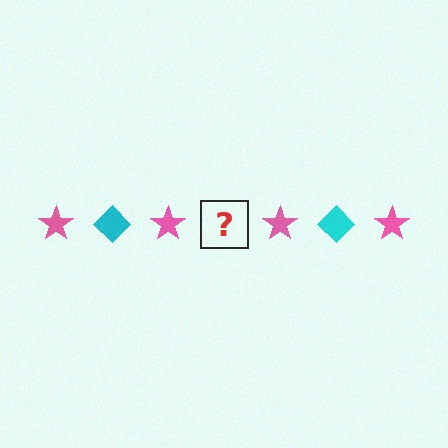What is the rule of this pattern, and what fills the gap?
The rule is that the pattern alternates between pink star and cyan diamond. The gap should be filled with a cyan diamond.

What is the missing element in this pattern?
The missing element is a cyan diamond.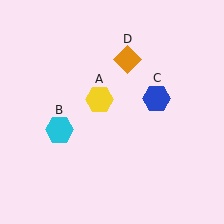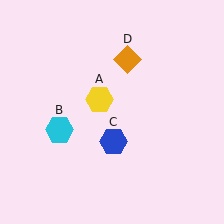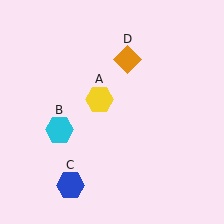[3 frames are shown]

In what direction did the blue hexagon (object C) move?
The blue hexagon (object C) moved down and to the left.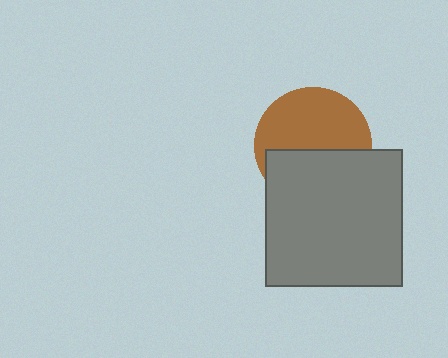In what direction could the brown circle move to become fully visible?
The brown circle could move up. That would shift it out from behind the gray square entirely.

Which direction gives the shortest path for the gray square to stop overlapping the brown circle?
Moving down gives the shortest separation.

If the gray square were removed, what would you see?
You would see the complete brown circle.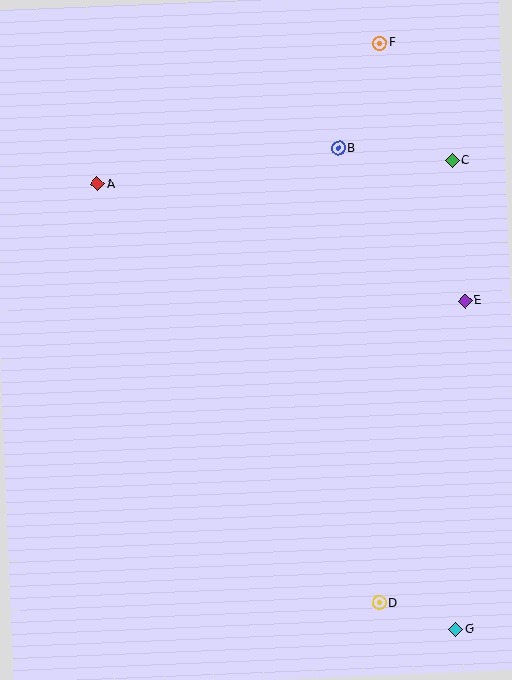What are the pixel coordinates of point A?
Point A is at (97, 184).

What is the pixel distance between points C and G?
The distance between C and G is 469 pixels.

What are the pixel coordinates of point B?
Point B is at (339, 148).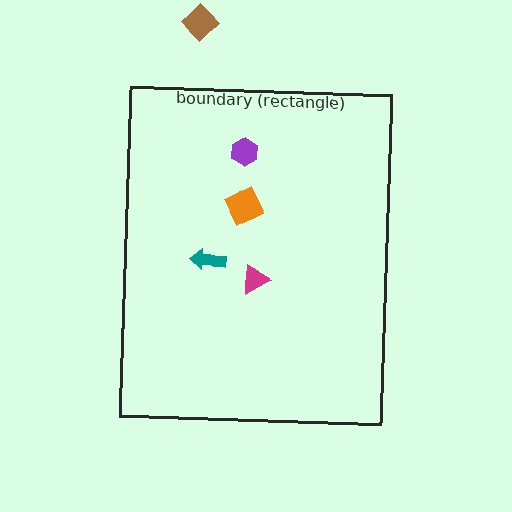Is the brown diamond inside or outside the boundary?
Outside.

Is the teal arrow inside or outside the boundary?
Inside.